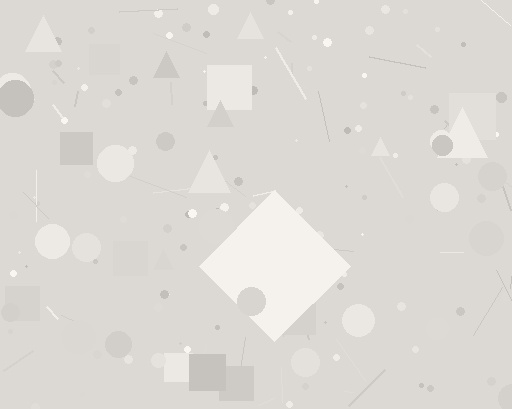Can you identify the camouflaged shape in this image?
The camouflaged shape is a diamond.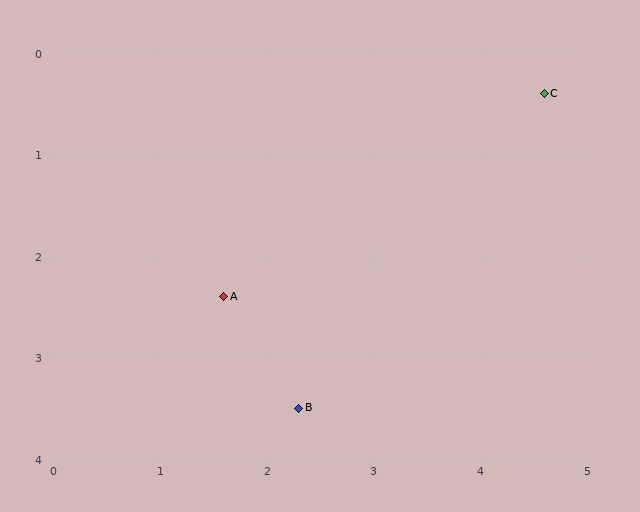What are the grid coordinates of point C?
Point C is at approximately (4.6, 0.4).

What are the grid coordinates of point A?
Point A is at approximately (1.6, 2.4).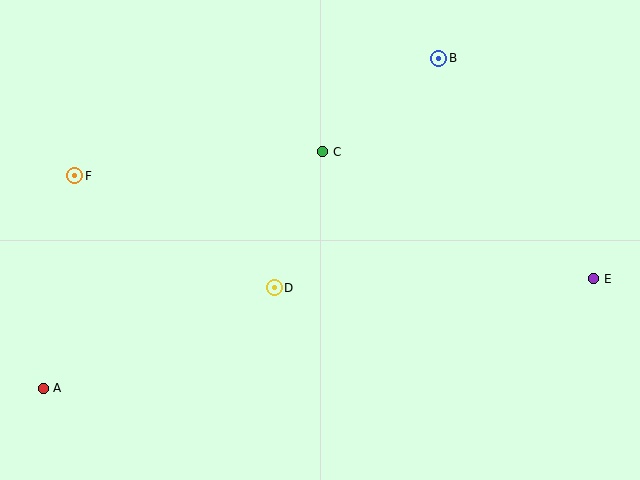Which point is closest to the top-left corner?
Point F is closest to the top-left corner.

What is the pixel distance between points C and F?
The distance between C and F is 249 pixels.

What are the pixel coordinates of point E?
Point E is at (594, 279).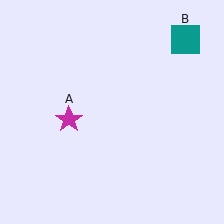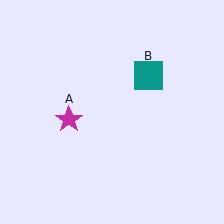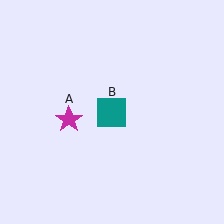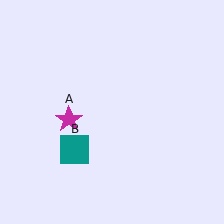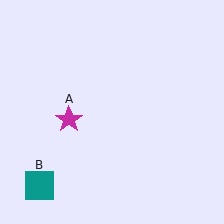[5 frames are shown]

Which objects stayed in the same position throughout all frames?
Magenta star (object A) remained stationary.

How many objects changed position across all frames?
1 object changed position: teal square (object B).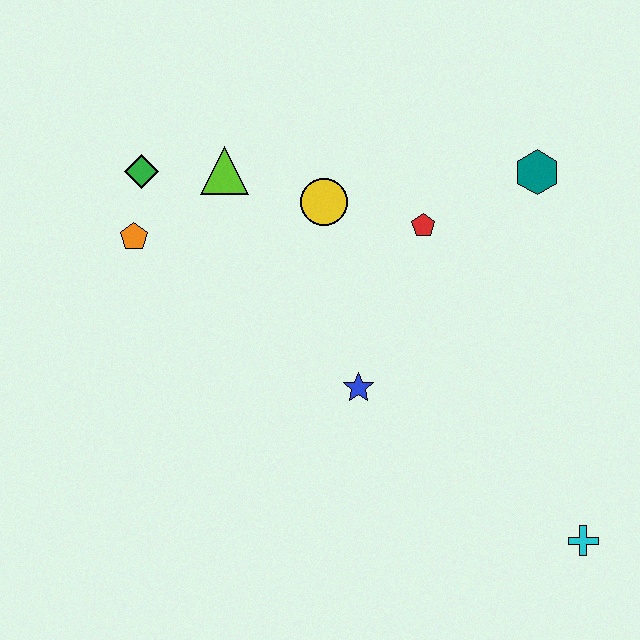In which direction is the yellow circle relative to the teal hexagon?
The yellow circle is to the left of the teal hexagon.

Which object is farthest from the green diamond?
The cyan cross is farthest from the green diamond.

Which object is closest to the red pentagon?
The yellow circle is closest to the red pentagon.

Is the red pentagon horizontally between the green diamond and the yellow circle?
No